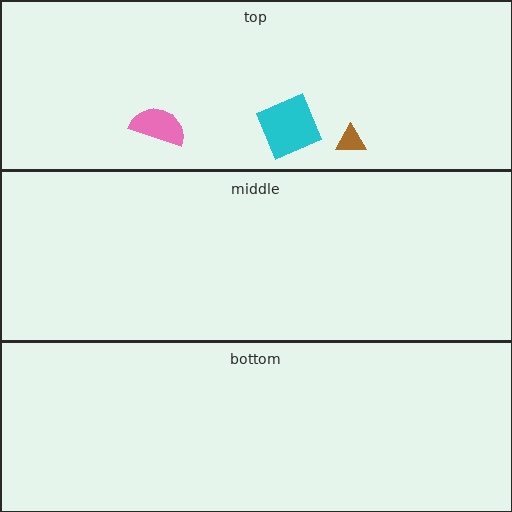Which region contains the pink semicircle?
The top region.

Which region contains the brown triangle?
The top region.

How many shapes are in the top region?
3.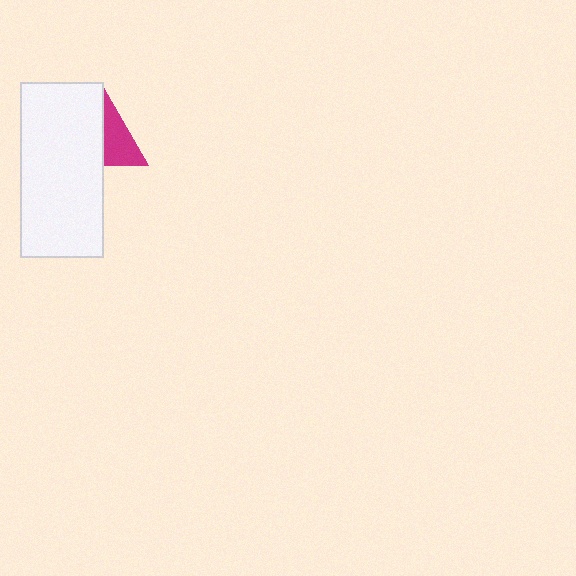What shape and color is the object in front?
The object in front is a white rectangle.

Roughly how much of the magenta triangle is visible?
About half of it is visible (roughly 50%).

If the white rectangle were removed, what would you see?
You would see the complete magenta triangle.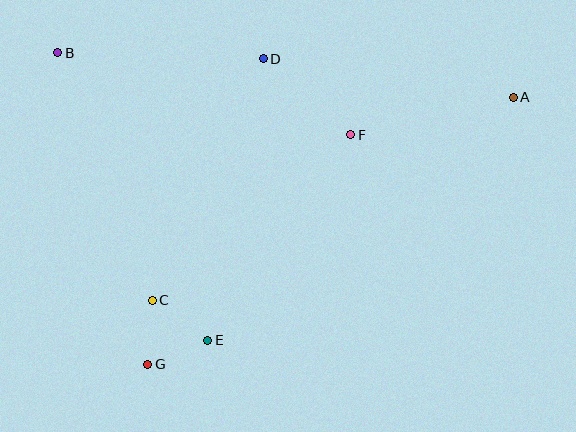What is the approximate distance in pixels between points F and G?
The distance between F and G is approximately 306 pixels.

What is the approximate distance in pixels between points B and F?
The distance between B and F is approximately 304 pixels.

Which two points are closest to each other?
Points C and G are closest to each other.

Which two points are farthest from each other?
Points A and B are farthest from each other.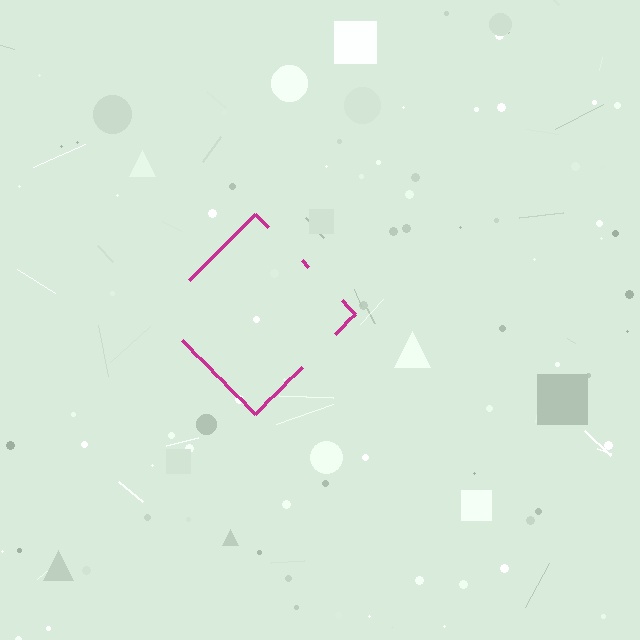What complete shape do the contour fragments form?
The contour fragments form a diamond.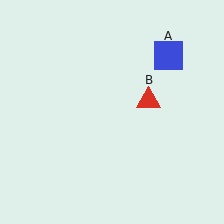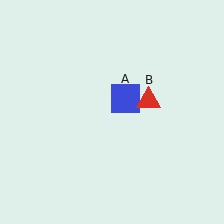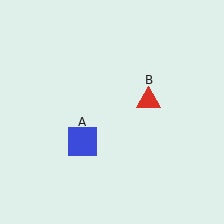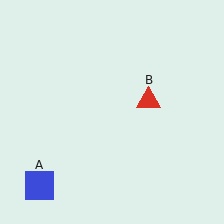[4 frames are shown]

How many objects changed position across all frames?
1 object changed position: blue square (object A).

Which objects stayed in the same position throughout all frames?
Red triangle (object B) remained stationary.